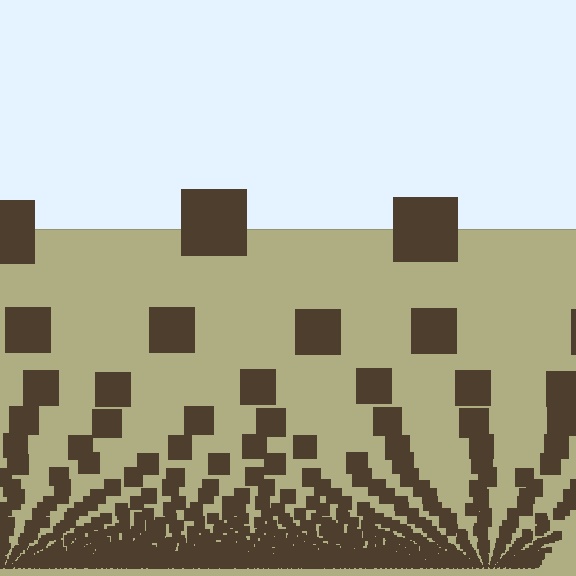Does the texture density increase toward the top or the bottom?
Density increases toward the bottom.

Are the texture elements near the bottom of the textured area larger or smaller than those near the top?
Smaller. The gradient is inverted — elements near the bottom are smaller and denser.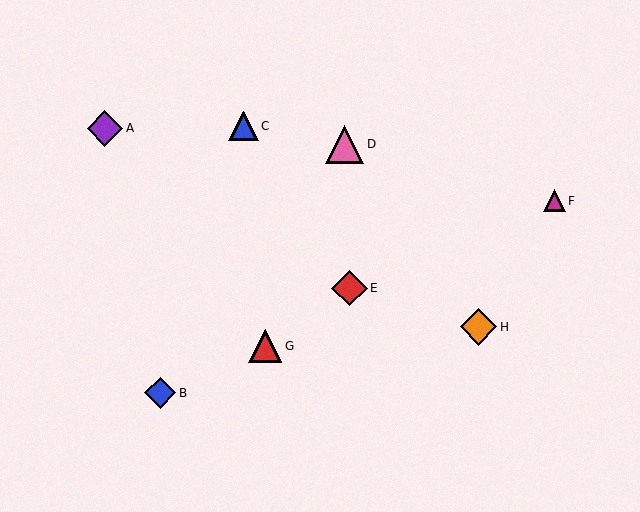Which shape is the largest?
The pink triangle (labeled D) is the largest.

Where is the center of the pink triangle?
The center of the pink triangle is at (344, 144).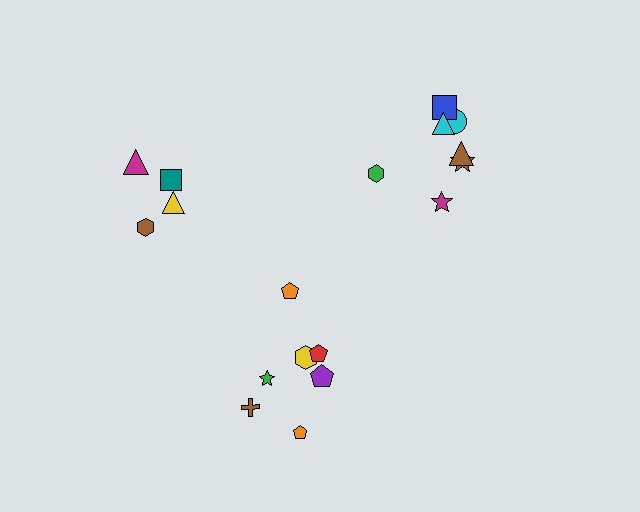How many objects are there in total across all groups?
There are 18 objects.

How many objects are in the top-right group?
There are 7 objects.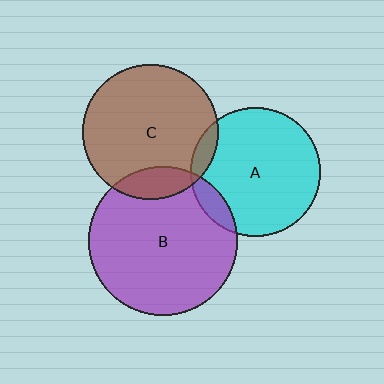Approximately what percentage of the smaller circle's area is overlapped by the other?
Approximately 5%.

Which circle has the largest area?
Circle B (purple).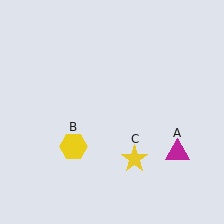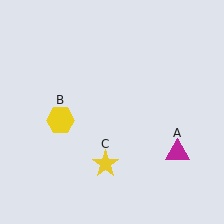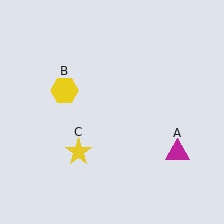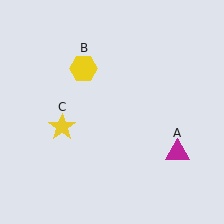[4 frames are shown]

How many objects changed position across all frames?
2 objects changed position: yellow hexagon (object B), yellow star (object C).